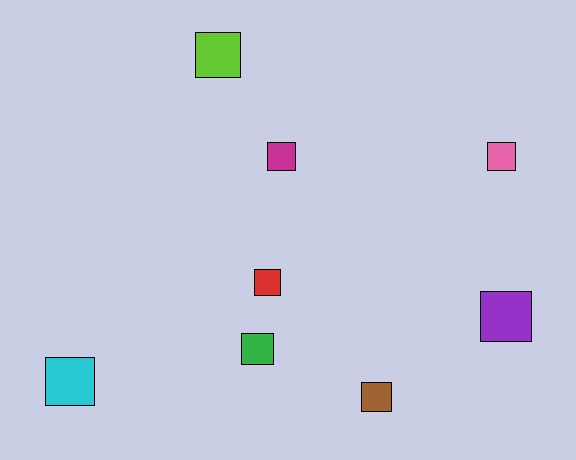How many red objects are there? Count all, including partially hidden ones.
There is 1 red object.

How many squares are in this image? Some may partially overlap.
There are 8 squares.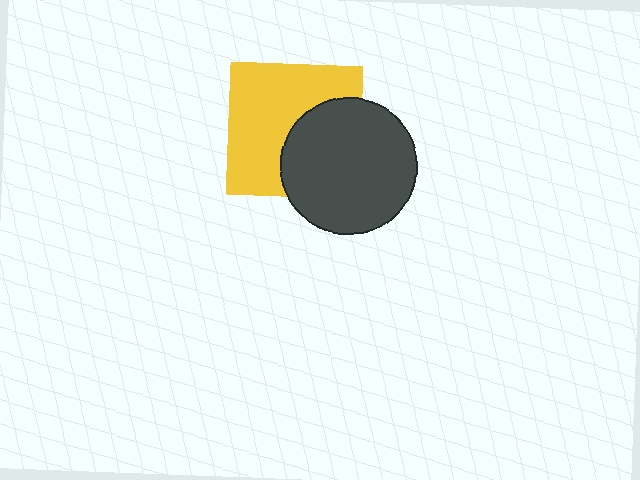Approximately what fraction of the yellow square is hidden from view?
Roughly 40% of the yellow square is hidden behind the dark gray circle.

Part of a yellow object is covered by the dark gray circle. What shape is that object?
It is a square.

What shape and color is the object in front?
The object in front is a dark gray circle.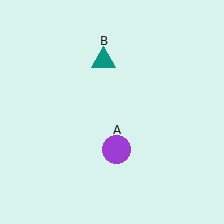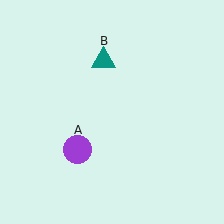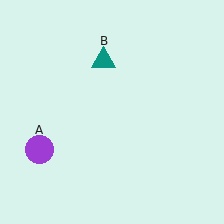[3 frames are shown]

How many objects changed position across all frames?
1 object changed position: purple circle (object A).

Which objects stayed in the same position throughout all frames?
Teal triangle (object B) remained stationary.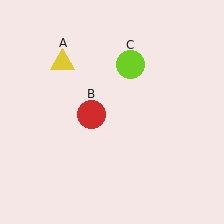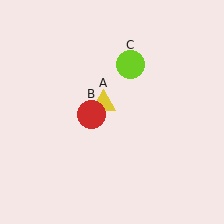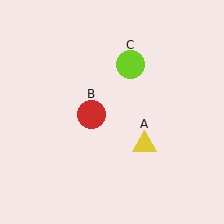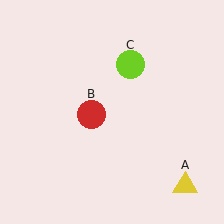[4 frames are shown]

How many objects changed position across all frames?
1 object changed position: yellow triangle (object A).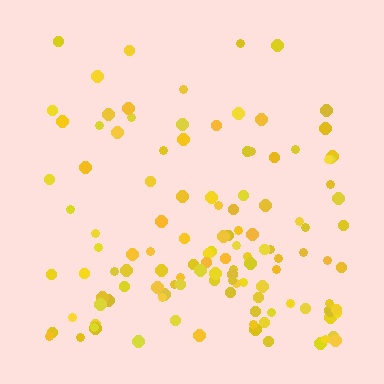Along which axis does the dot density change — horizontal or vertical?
Vertical.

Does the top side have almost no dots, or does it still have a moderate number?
Still a moderate number, just noticeably fewer than the bottom.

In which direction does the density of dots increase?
From top to bottom, with the bottom side densest.